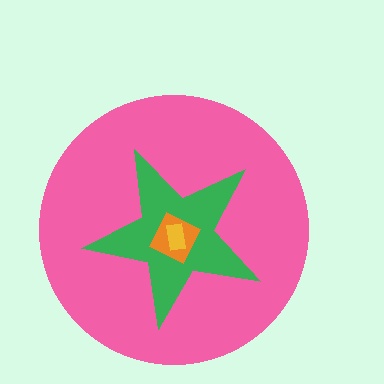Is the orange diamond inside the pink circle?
Yes.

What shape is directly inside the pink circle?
The green star.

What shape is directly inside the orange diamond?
The yellow rectangle.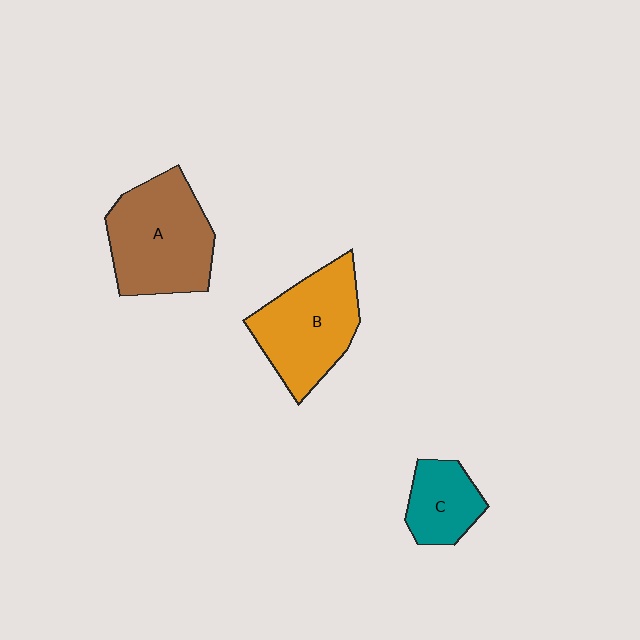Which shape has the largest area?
Shape A (brown).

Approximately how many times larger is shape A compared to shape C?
Approximately 2.0 times.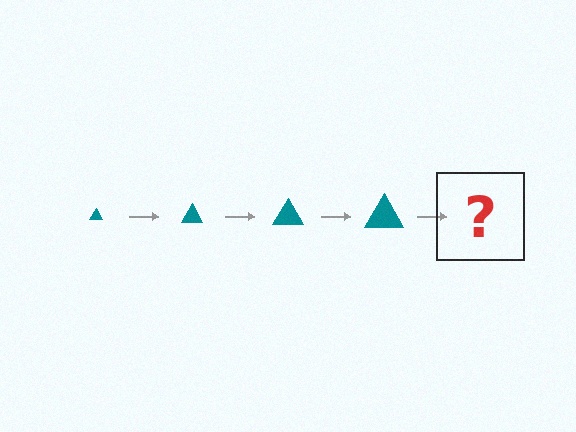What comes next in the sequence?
The next element should be a teal triangle, larger than the previous one.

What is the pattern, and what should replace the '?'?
The pattern is that the triangle gets progressively larger each step. The '?' should be a teal triangle, larger than the previous one.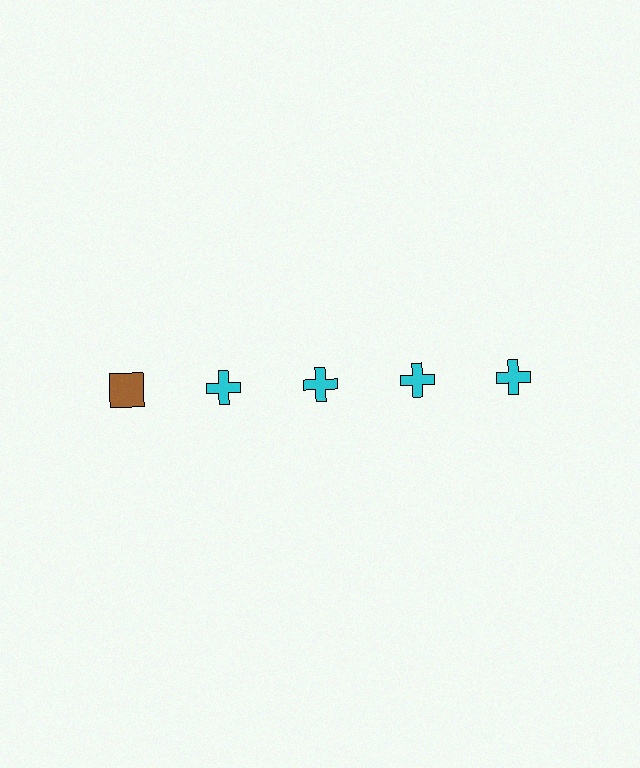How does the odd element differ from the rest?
It differs in both color (brown instead of cyan) and shape (square instead of cross).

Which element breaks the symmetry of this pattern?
The brown square in the top row, leftmost column breaks the symmetry. All other shapes are cyan crosses.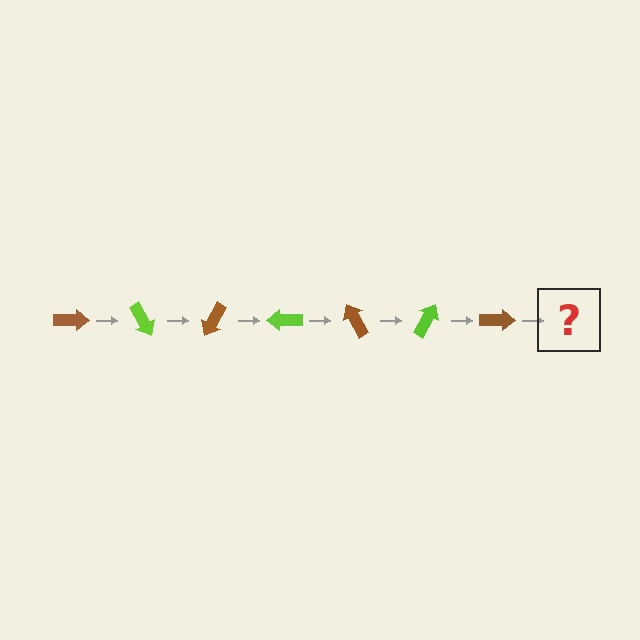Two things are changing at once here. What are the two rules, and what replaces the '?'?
The two rules are that it rotates 60 degrees each step and the color cycles through brown and lime. The '?' should be a lime arrow, rotated 420 degrees from the start.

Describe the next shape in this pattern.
It should be a lime arrow, rotated 420 degrees from the start.